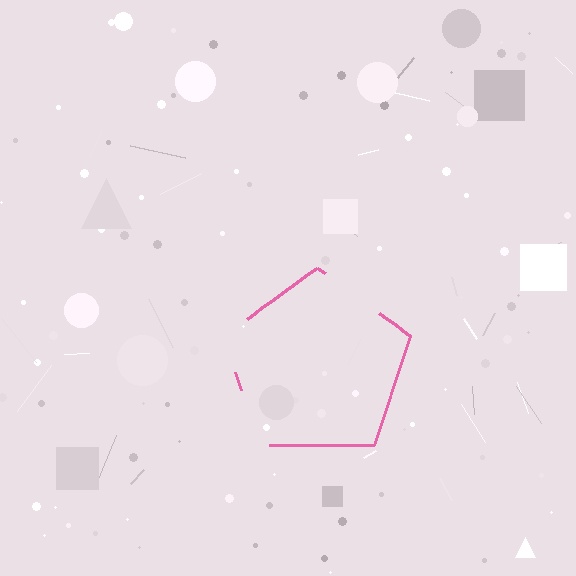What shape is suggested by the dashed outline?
The dashed outline suggests a pentagon.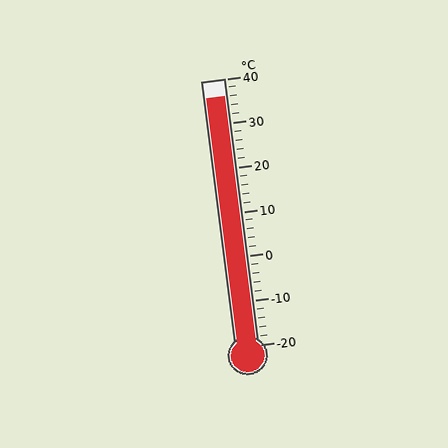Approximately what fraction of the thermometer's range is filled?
The thermometer is filled to approximately 95% of its range.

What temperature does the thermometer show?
The thermometer shows approximately 36°C.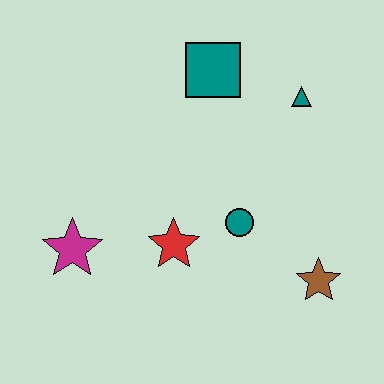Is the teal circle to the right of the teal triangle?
No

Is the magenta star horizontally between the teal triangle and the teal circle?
No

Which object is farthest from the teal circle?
The magenta star is farthest from the teal circle.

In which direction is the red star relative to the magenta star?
The red star is to the right of the magenta star.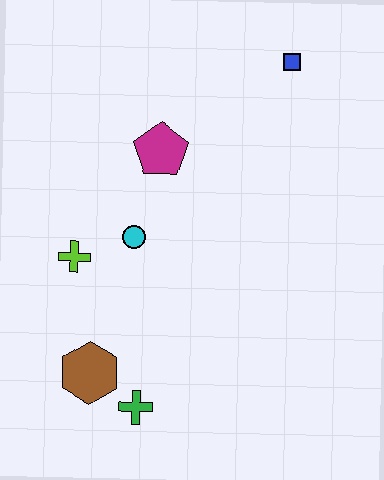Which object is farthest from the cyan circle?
The blue square is farthest from the cyan circle.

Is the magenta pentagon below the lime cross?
No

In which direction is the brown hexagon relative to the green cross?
The brown hexagon is to the left of the green cross.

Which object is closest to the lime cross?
The cyan circle is closest to the lime cross.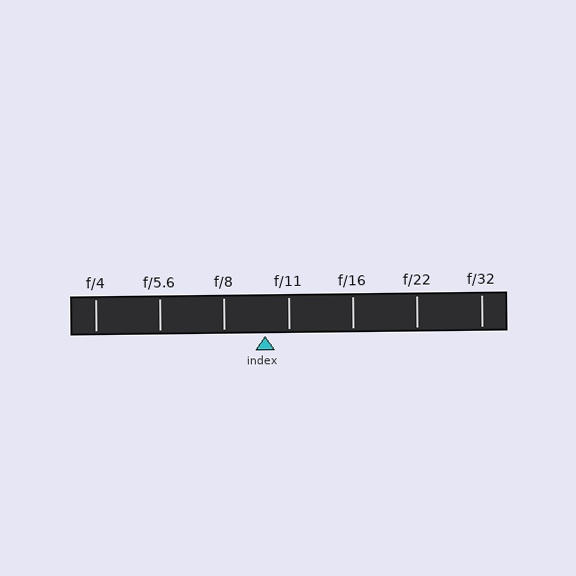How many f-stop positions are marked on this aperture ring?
There are 7 f-stop positions marked.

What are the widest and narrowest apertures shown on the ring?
The widest aperture shown is f/4 and the narrowest is f/32.